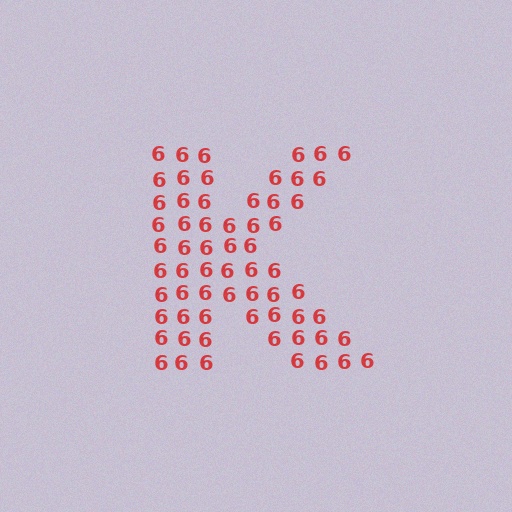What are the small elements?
The small elements are digit 6's.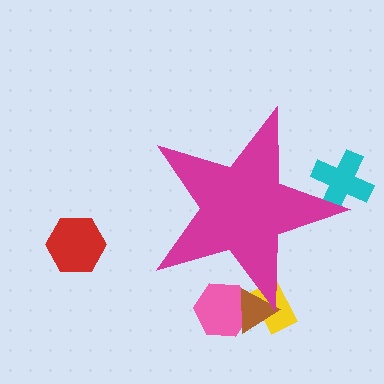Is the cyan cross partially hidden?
Yes, the cyan cross is partially hidden behind the magenta star.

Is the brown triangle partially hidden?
Yes, the brown triangle is partially hidden behind the magenta star.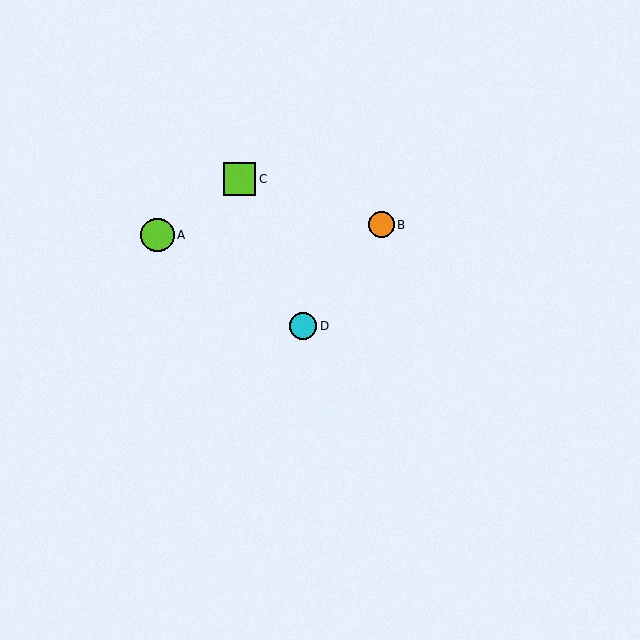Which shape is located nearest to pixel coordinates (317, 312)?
The cyan circle (labeled D) at (303, 326) is nearest to that location.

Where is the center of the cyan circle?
The center of the cyan circle is at (303, 326).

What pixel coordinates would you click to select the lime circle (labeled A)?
Click at (157, 235) to select the lime circle A.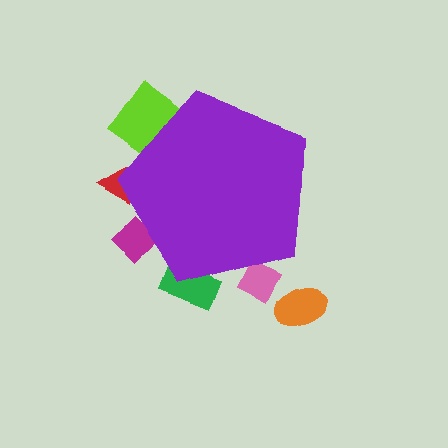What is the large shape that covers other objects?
A purple pentagon.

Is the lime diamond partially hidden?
Yes, the lime diamond is partially hidden behind the purple pentagon.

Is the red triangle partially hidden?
Yes, the red triangle is partially hidden behind the purple pentagon.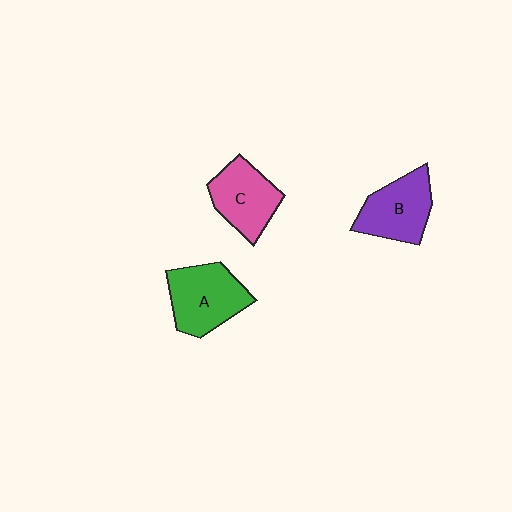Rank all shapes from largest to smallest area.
From largest to smallest: A (green), B (purple), C (pink).